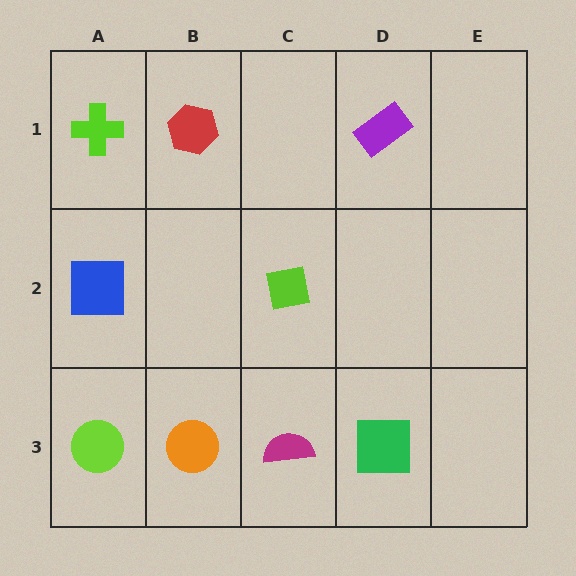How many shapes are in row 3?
4 shapes.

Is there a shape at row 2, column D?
No, that cell is empty.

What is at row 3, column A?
A lime circle.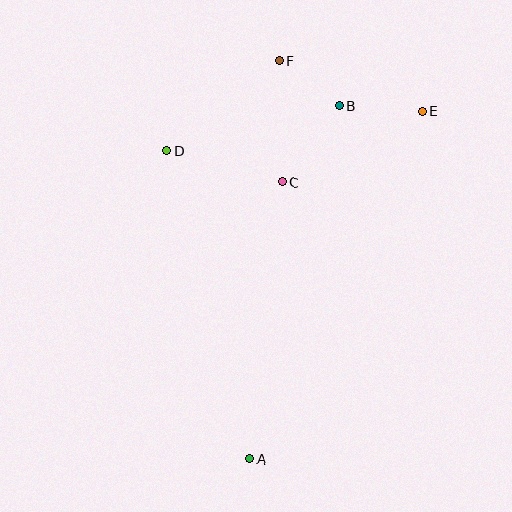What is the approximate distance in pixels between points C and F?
The distance between C and F is approximately 121 pixels.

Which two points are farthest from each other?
Points A and F are farthest from each other.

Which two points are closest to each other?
Points B and F are closest to each other.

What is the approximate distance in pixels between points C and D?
The distance between C and D is approximately 120 pixels.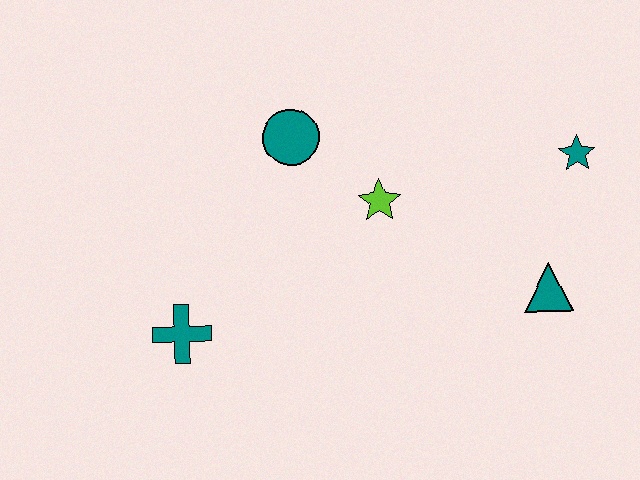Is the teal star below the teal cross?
No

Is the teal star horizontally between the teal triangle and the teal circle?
No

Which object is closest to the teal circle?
The lime star is closest to the teal circle.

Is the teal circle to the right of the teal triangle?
No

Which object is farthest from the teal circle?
The teal triangle is farthest from the teal circle.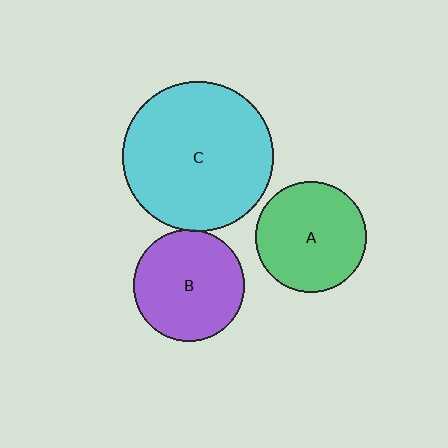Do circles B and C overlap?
Yes.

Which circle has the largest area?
Circle C (cyan).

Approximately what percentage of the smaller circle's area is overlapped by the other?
Approximately 5%.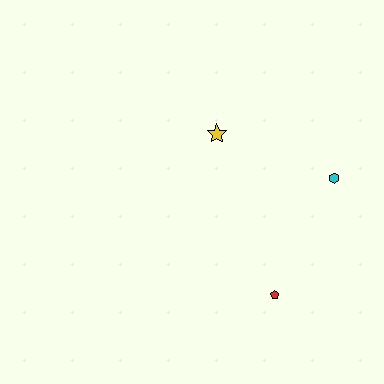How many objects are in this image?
There are 3 objects.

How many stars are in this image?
There is 1 star.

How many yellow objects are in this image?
There is 1 yellow object.